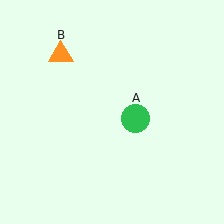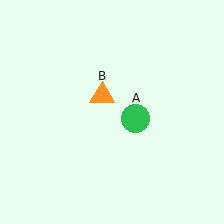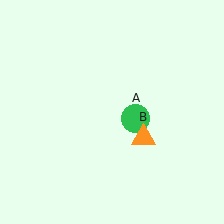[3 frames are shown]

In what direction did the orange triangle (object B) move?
The orange triangle (object B) moved down and to the right.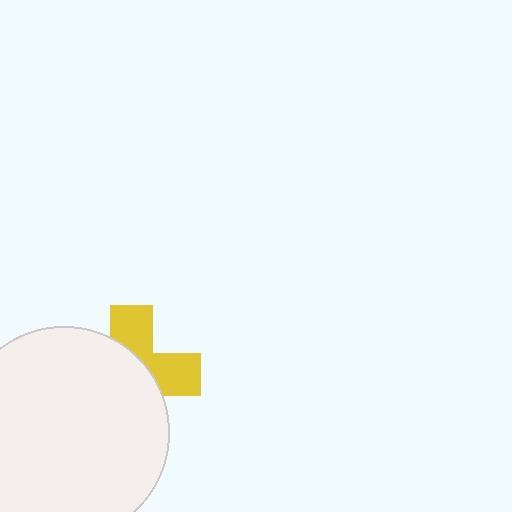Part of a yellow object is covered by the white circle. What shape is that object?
It is a cross.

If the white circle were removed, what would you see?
You would see the complete yellow cross.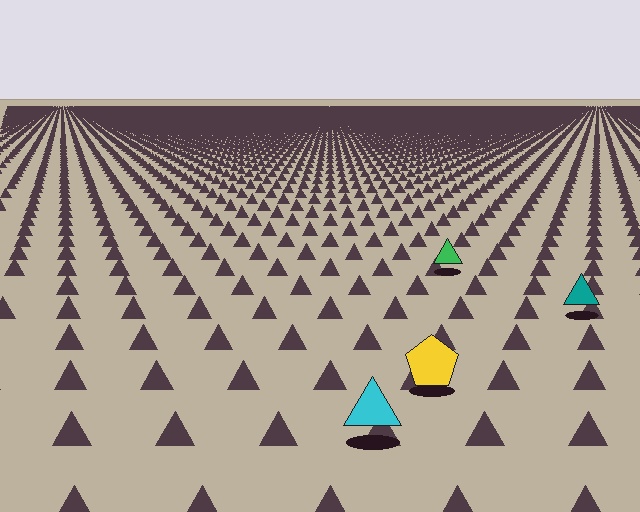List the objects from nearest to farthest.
From nearest to farthest: the cyan triangle, the yellow pentagon, the teal triangle, the green triangle.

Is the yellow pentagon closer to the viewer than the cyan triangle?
No. The cyan triangle is closer — you can tell from the texture gradient: the ground texture is coarser near it.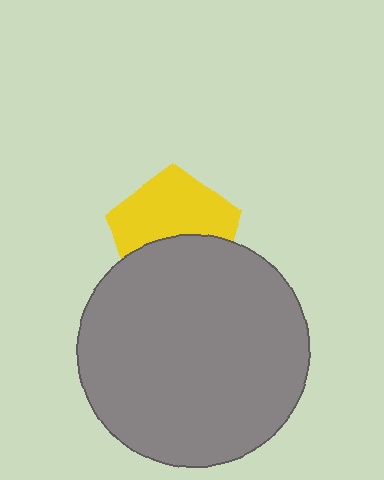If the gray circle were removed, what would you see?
You would see the complete yellow pentagon.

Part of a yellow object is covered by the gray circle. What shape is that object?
It is a pentagon.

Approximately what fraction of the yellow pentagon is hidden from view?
Roughly 44% of the yellow pentagon is hidden behind the gray circle.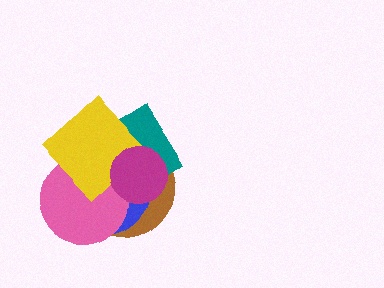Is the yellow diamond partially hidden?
Yes, it is partially covered by another shape.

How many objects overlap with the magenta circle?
5 objects overlap with the magenta circle.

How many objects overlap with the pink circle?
5 objects overlap with the pink circle.